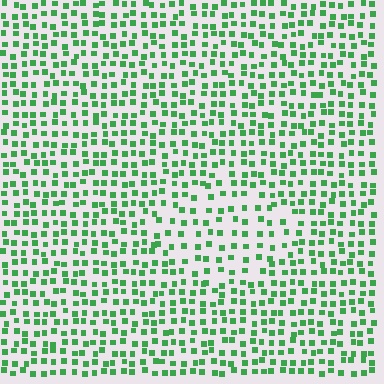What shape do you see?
I see a diamond.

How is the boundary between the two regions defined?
The boundary is defined by a change in element density (approximately 1.6x ratio). All elements are the same color, size, and shape.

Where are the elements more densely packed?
The elements are more densely packed outside the diamond boundary.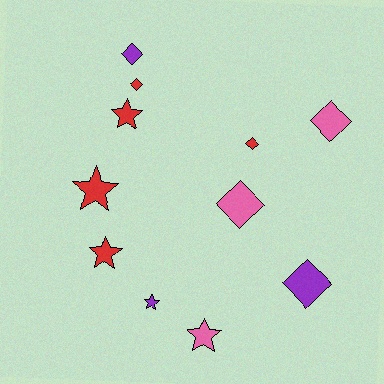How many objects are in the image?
There are 11 objects.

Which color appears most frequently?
Red, with 5 objects.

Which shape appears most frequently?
Diamond, with 6 objects.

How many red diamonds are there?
There are 2 red diamonds.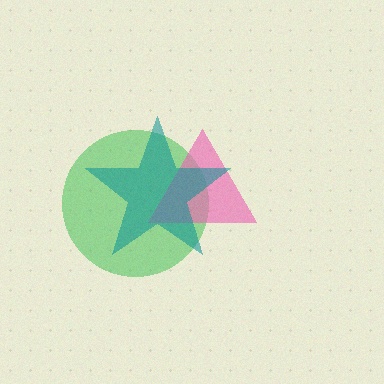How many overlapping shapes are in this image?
There are 3 overlapping shapes in the image.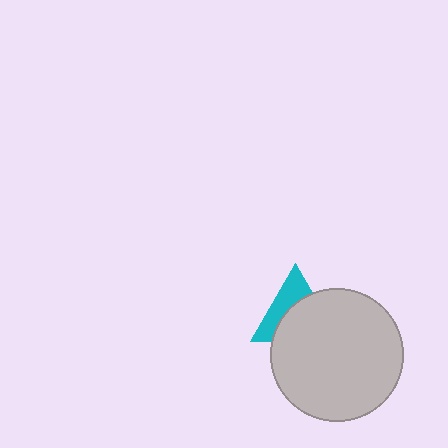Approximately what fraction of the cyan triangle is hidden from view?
Roughly 57% of the cyan triangle is hidden behind the light gray circle.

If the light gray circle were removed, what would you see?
You would see the complete cyan triangle.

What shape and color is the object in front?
The object in front is a light gray circle.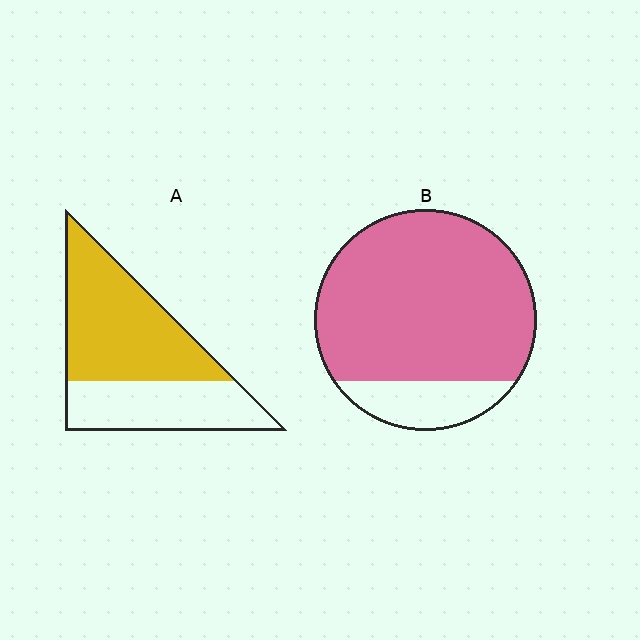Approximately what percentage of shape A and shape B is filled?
A is approximately 60% and B is approximately 85%.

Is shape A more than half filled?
Yes.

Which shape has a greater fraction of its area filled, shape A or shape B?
Shape B.